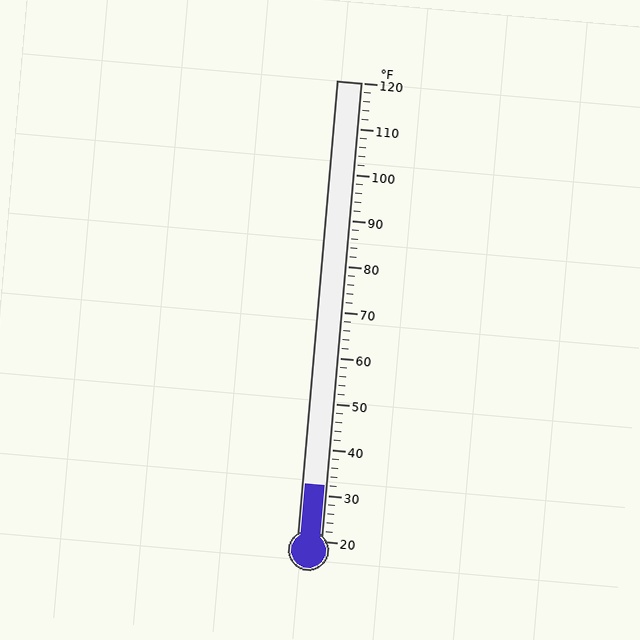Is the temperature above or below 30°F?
The temperature is above 30°F.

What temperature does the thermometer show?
The thermometer shows approximately 32°F.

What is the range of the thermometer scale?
The thermometer scale ranges from 20°F to 120°F.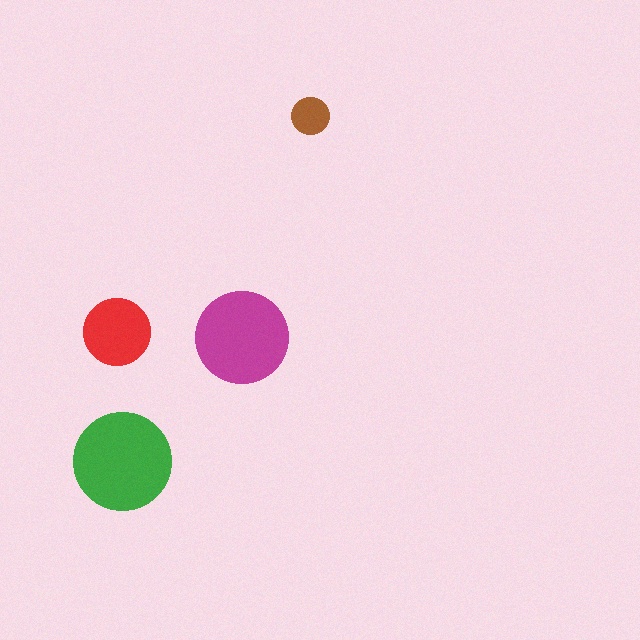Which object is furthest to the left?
The red circle is leftmost.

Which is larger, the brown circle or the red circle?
The red one.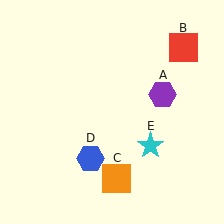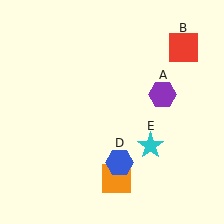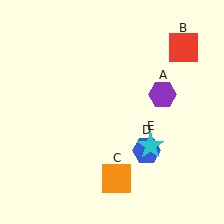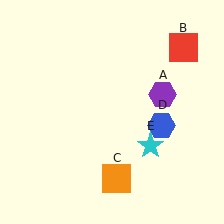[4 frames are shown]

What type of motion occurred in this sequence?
The blue hexagon (object D) rotated counterclockwise around the center of the scene.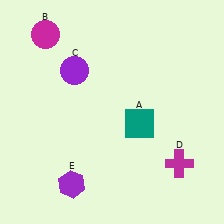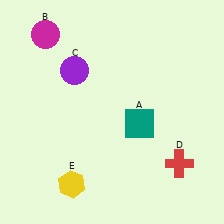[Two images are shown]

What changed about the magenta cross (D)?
In Image 1, D is magenta. In Image 2, it changed to red.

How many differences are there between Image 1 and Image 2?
There are 2 differences between the two images.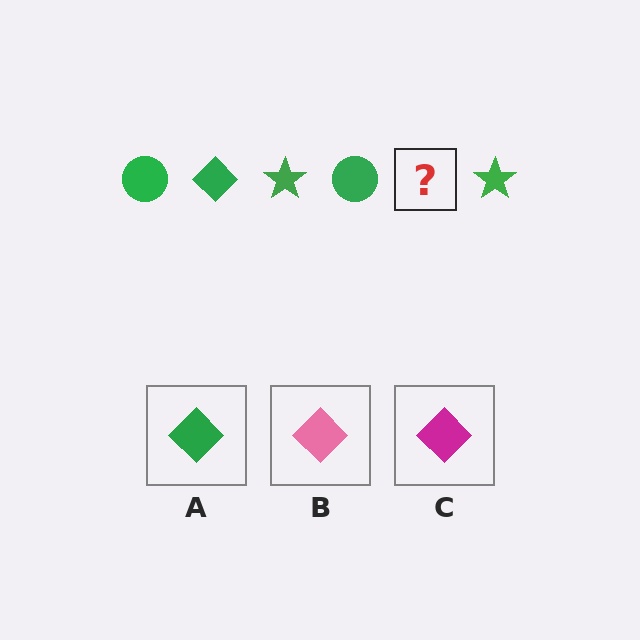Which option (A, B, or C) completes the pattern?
A.